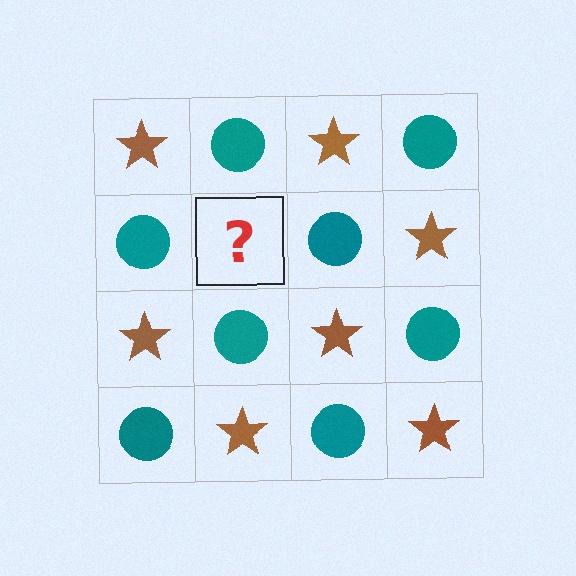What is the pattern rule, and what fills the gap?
The rule is that it alternates brown star and teal circle in a checkerboard pattern. The gap should be filled with a brown star.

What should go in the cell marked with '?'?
The missing cell should contain a brown star.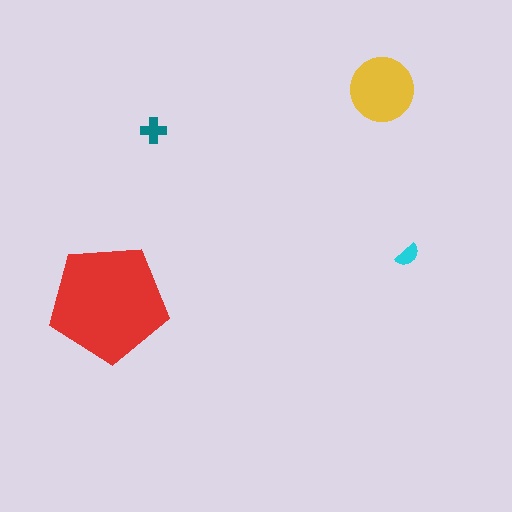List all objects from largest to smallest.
The red pentagon, the yellow circle, the teal cross, the cyan semicircle.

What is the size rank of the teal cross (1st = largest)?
3rd.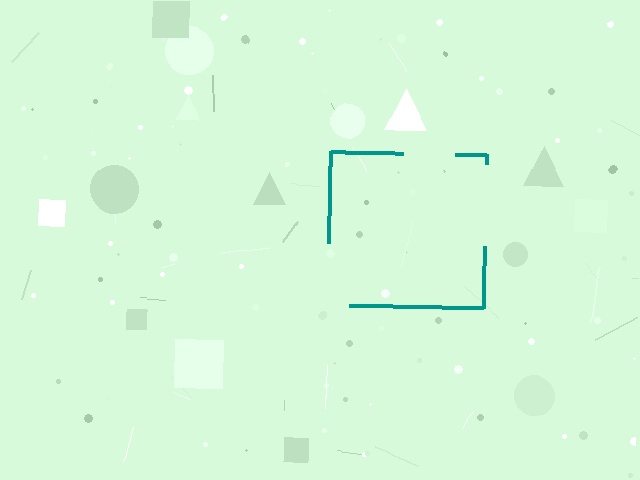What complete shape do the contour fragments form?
The contour fragments form a square.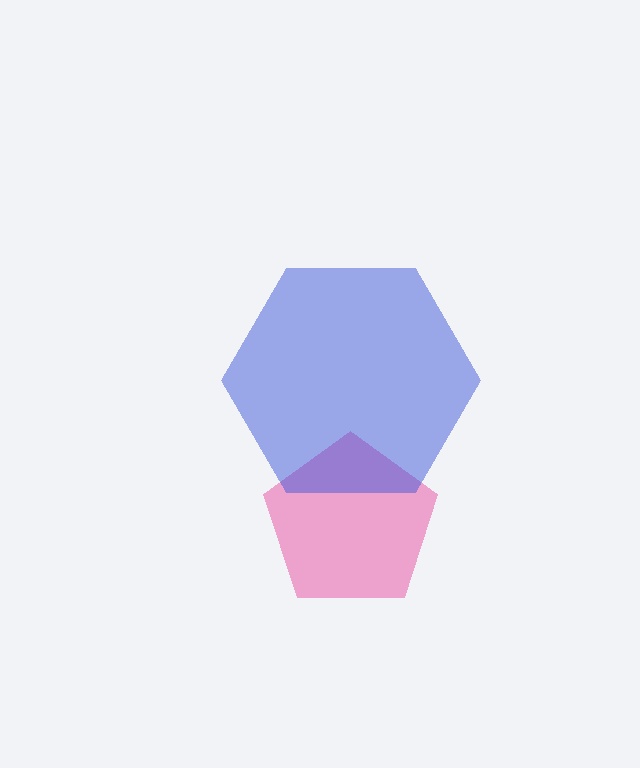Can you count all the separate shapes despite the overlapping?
Yes, there are 2 separate shapes.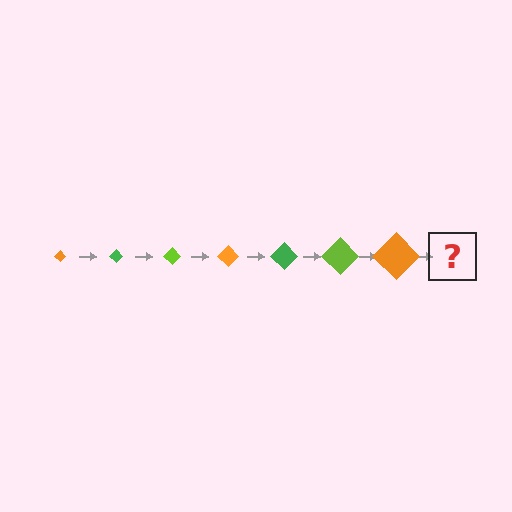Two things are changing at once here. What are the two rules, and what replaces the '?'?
The two rules are that the diamond grows larger each step and the color cycles through orange, green, and lime. The '?' should be a green diamond, larger than the previous one.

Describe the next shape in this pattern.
It should be a green diamond, larger than the previous one.